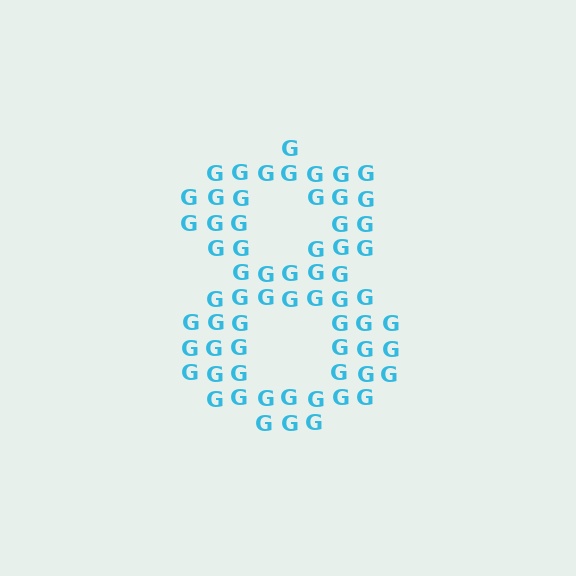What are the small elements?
The small elements are letter G's.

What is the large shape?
The large shape is the digit 8.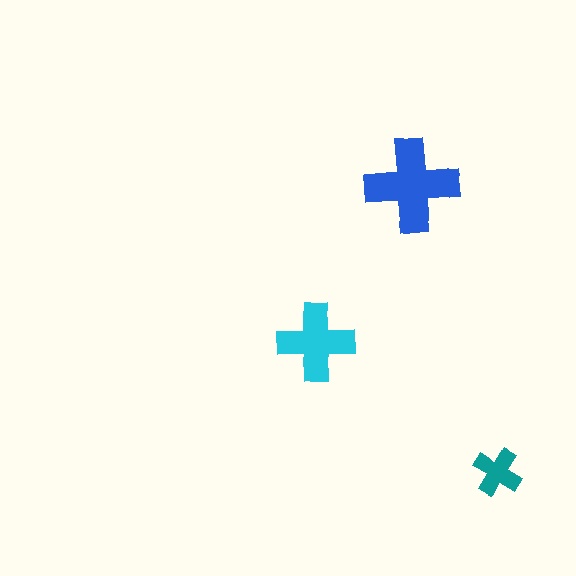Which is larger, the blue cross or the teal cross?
The blue one.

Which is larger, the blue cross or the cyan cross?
The blue one.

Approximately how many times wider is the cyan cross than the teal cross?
About 1.5 times wider.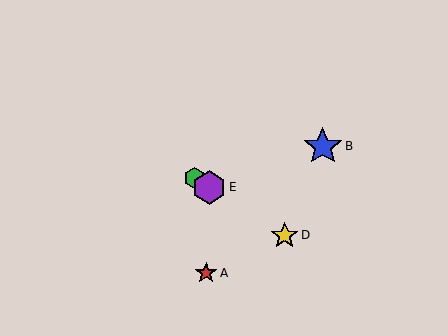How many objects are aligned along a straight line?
3 objects (C, D, E) are aligned along a straight line.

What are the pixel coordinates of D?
Object D is at (285, 235).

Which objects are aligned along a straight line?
Objects C, D, E are aligned along a straight line.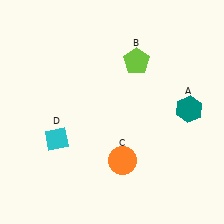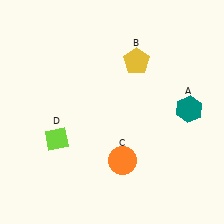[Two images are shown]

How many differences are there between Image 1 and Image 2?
There are 2 differences between the two images.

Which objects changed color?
B changed from lime to yellow. D changed from cyan to lime.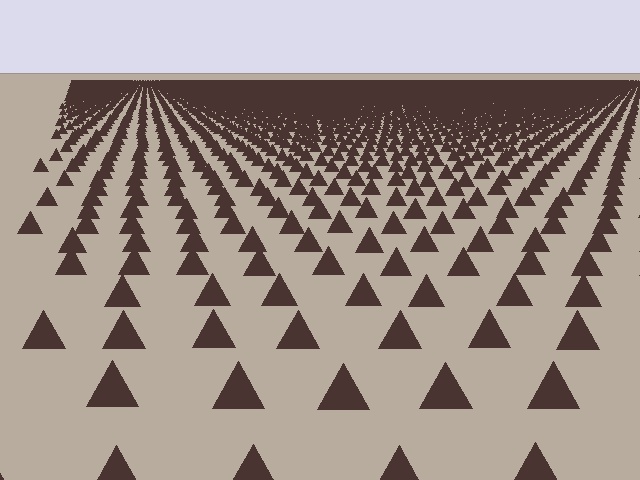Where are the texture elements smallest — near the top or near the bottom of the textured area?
Near the top.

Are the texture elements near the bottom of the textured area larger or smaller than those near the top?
Larger. Near the bottom, elements are closer to the viewer and appear at a bigger on-screen size.